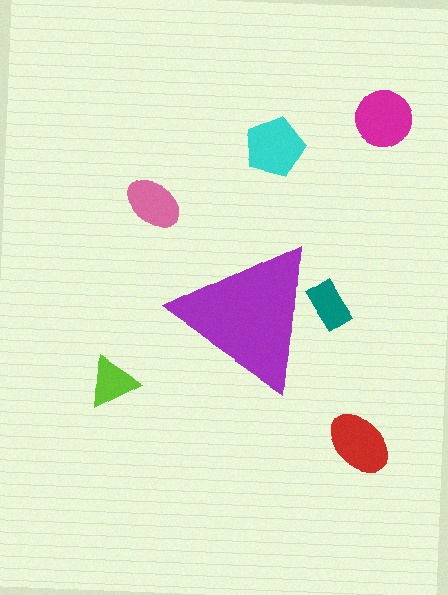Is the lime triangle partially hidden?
No, the lime triangle is fully visible.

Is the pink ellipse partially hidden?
No, the pink ellipse is fully visible.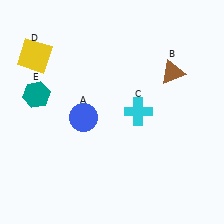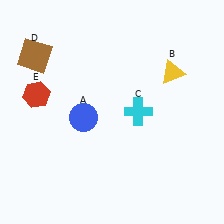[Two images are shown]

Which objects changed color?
B changed from brown to yellow. D changed from yellow to brown. E changed from teal to red.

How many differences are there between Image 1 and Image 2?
There are 3 differences between the two images.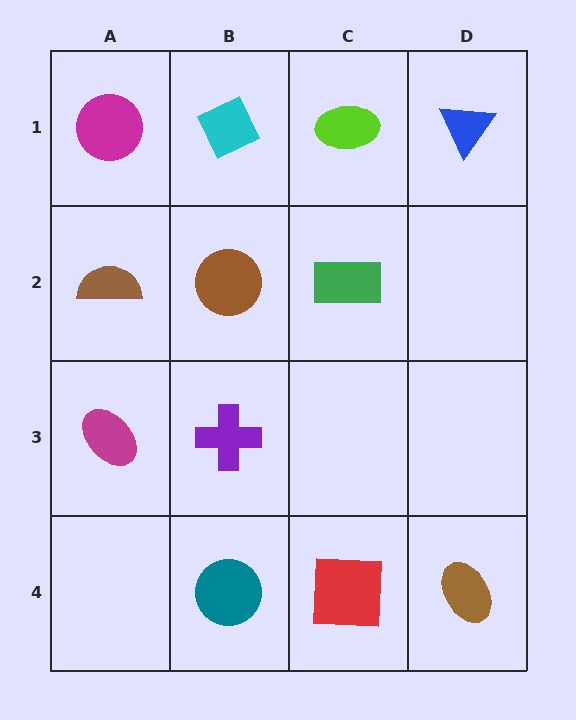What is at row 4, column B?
A teal circle.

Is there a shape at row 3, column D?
No, that cell is empty.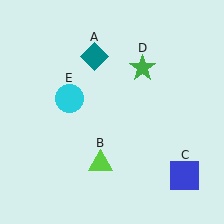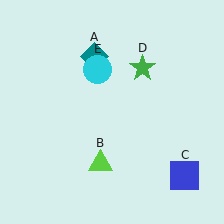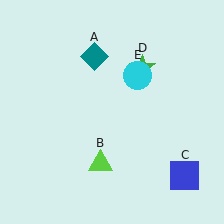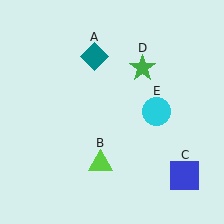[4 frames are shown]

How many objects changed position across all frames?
1 object changed position: cyan circle (object E).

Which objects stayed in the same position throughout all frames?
Teal diamond (object A) and lime triangle (object B) and blue square (object C) and green star (object D) remained stationary.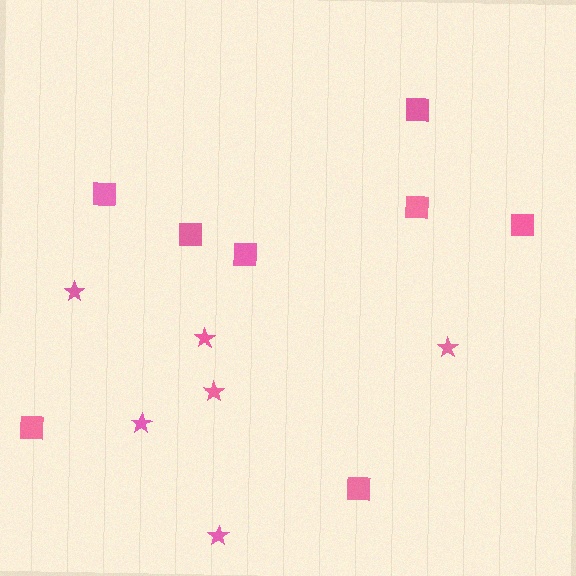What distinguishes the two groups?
There are 2 groups: one group of squares (8) and one group of stars (6).